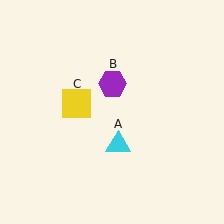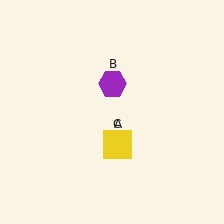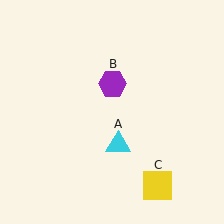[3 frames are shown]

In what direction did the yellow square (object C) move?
The yellow square (object C) moved down and to the right.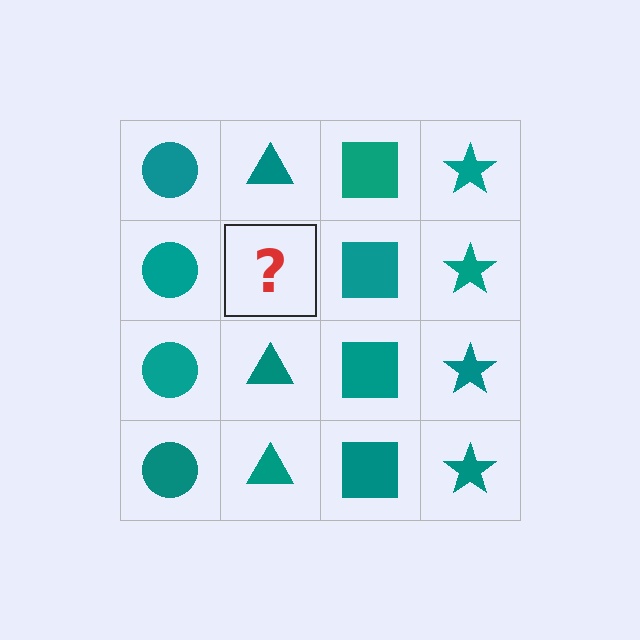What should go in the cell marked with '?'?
The missing cell should contain a teal triangle.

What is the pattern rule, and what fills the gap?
The rule is that each column has a consistent shape. The gap should be filled with a teal triangle.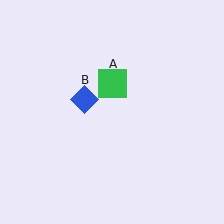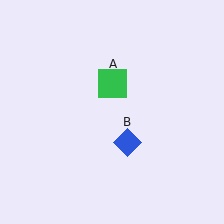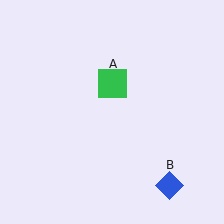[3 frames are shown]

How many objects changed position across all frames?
1 object changed position: blue diamond (object B).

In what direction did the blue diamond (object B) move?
The blue diamond (object B) moved down and to the right.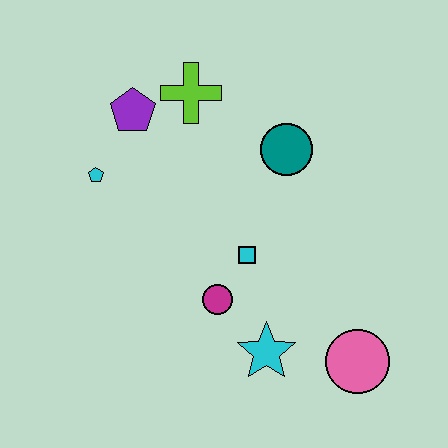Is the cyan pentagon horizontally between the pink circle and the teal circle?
No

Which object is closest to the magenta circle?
The cyan square is closest to the magenta circle.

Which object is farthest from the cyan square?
The purple pentagon is farthest from the cyan square.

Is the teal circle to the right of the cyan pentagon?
Yes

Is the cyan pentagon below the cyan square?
No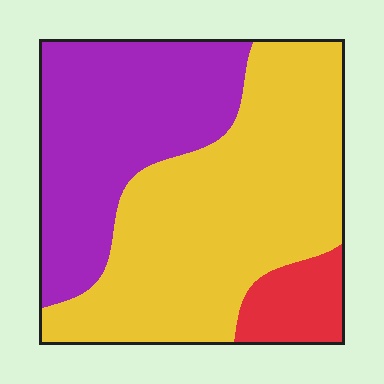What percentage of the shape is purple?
Purple takes up about three eighths (3/8) of the shape.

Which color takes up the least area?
Red, at roughly 10%.